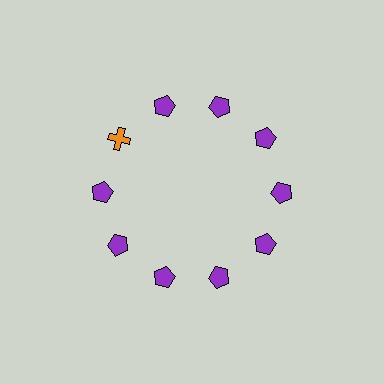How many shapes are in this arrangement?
There are 10 shapes arranged in a ring pattern.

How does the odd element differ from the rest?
It differs in both color (orange instead of purple) and shape (cross instead of pentagon).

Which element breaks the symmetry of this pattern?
The orange cross at roughly the 10 o'clock position breaks the symmetry. All other shapes are purple pentagons.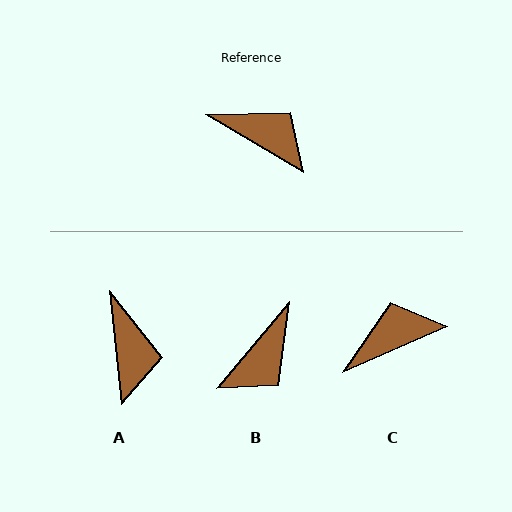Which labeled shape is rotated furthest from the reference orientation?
B, about 99 degrees away.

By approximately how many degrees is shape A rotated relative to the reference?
Approximately 54 degrees clockwise.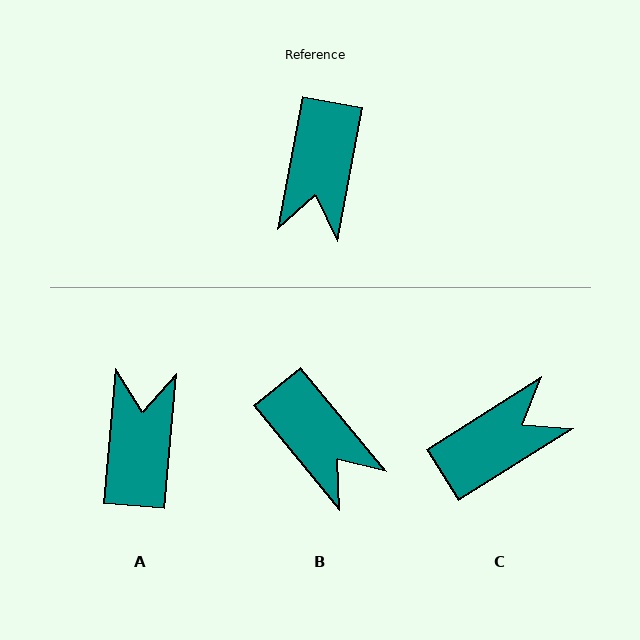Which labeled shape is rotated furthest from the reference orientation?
A, about 174 degrees away.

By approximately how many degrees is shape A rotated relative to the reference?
Approximately 174 degrees clockwise.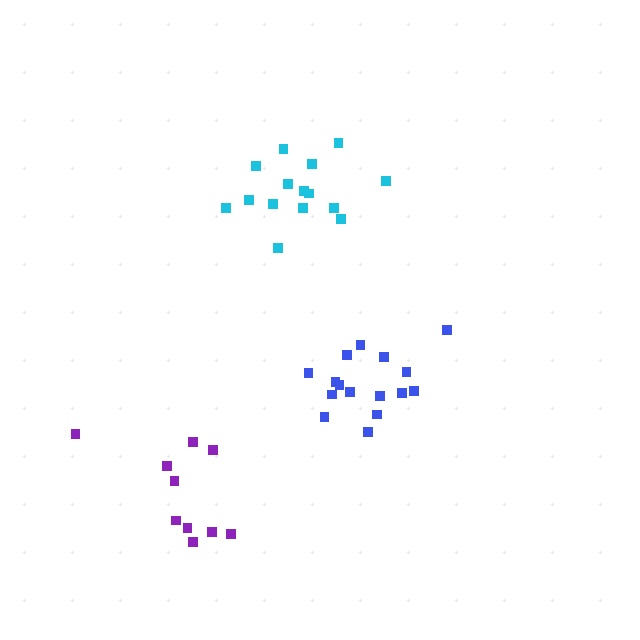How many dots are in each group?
Group 1: 16 dots, Group 2: 15 dots, Group 3: 10 dots (41 total).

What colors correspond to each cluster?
The clusters are colored: blue, cyan, purple.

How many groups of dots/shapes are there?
There are 3 groups.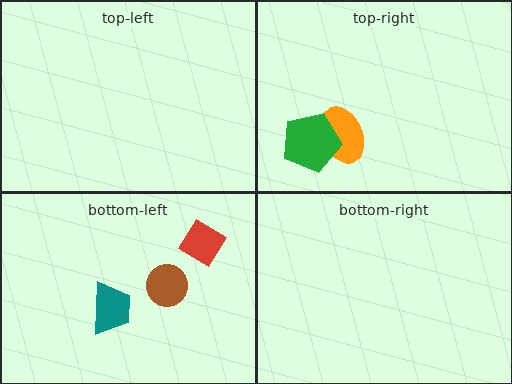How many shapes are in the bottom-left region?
3.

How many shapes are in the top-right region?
2.